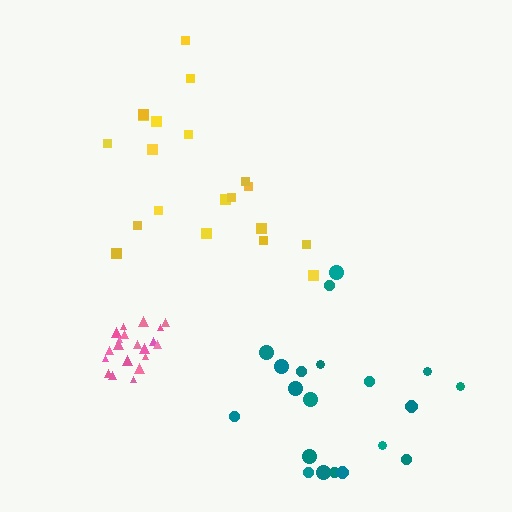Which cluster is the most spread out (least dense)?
Yellow.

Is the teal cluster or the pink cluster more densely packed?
Pink.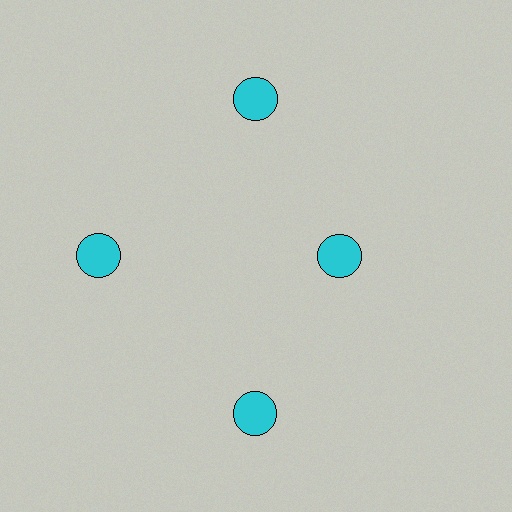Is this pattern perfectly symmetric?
No. The 4 cyan circles are arranged in a ring, but one element near the 3 o'clock position is pulled inward toward the center, breaking the 4-fold rotational symmetry.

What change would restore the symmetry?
The symmetry would be restored by moving it outward, back onto the ring so that all 4 circles sit at equal angles and equal distance from the center.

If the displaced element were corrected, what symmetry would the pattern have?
It would have 4-fold rotational symmetry — the pattern would map onto itself every 90 degrees.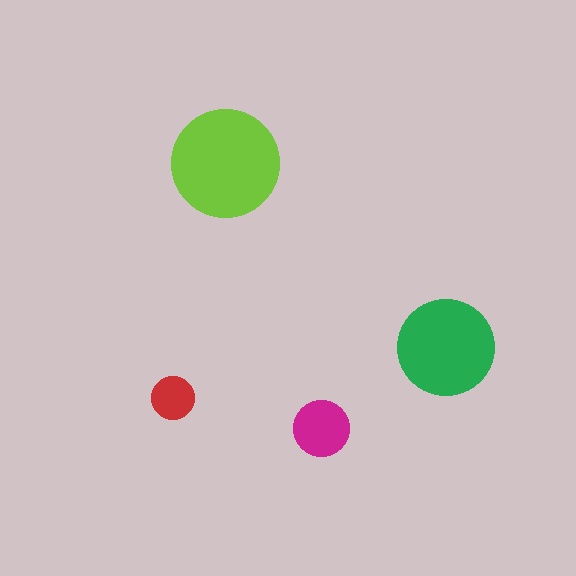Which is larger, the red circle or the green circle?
The green one.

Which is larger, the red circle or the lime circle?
The lime one.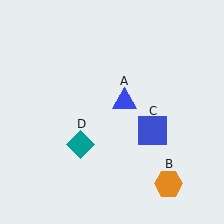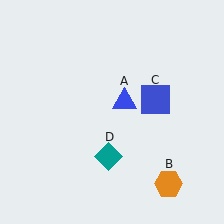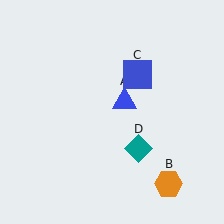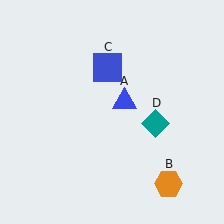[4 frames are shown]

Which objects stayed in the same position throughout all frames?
Blue triangle (object A) and orange hexagon (object B) remained stationary.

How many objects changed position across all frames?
2 objects changed position: blue square (object C), teal diamond (object D).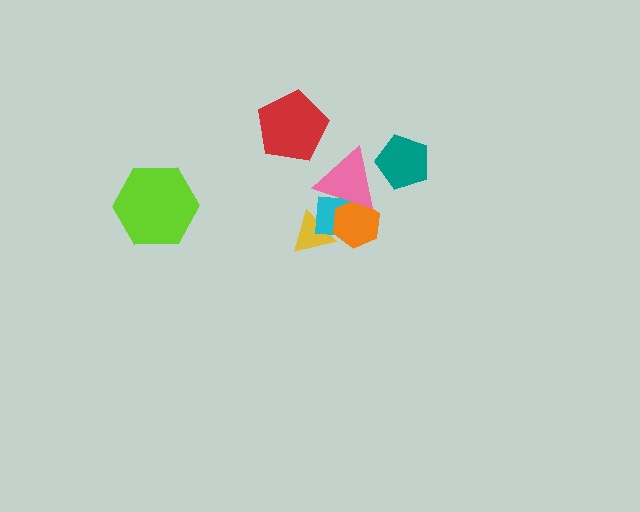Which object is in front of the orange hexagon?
The pink triangle is in front of the orange hexagon.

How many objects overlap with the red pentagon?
0 objects overlap with the red pentagon.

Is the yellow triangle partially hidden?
Yes, it is partially covered by another shape.